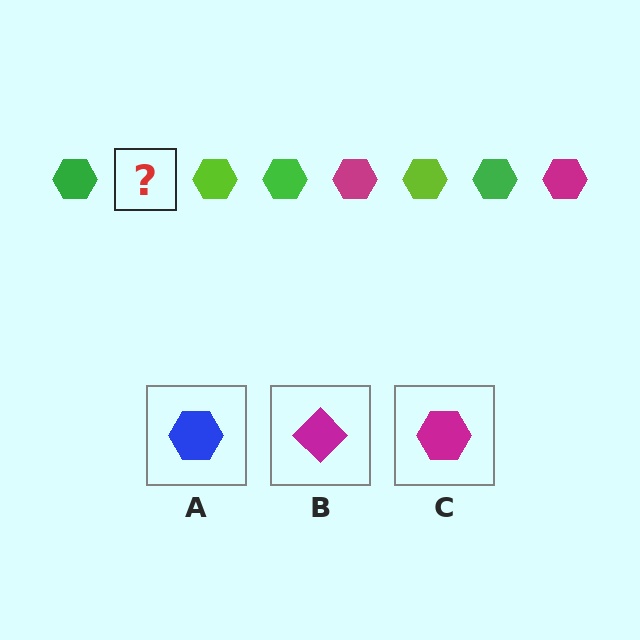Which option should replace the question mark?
Option C.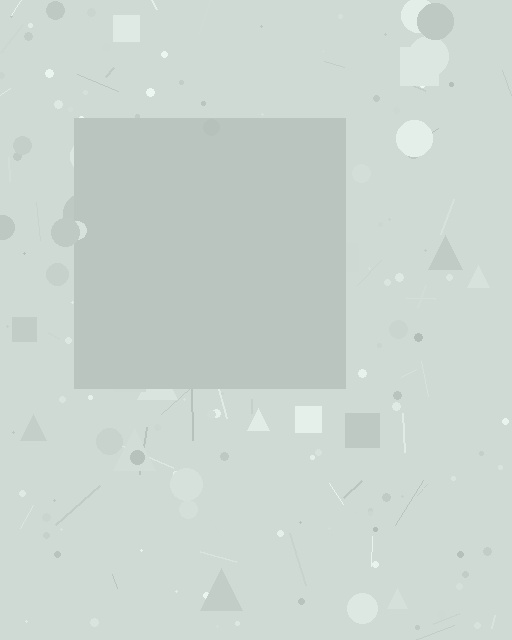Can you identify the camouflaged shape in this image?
The camouflaged shape is a square.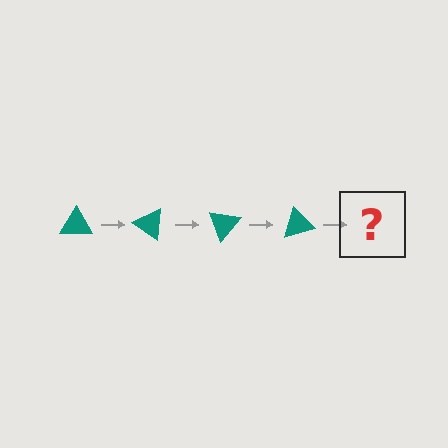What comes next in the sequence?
The next element should be a teal triangle rotated 140 degrees.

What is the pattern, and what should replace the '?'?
The pattern is that the triangle rotates 35 degrees each step. The '?' should be a teal triangle rotated 140 degrees.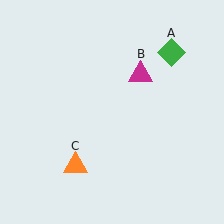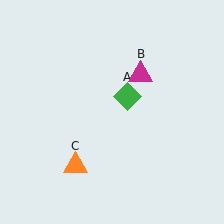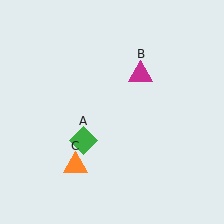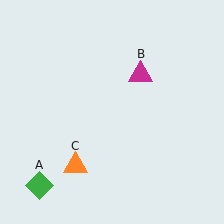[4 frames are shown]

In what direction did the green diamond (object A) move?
The green diamond (object A) moved down and to the left.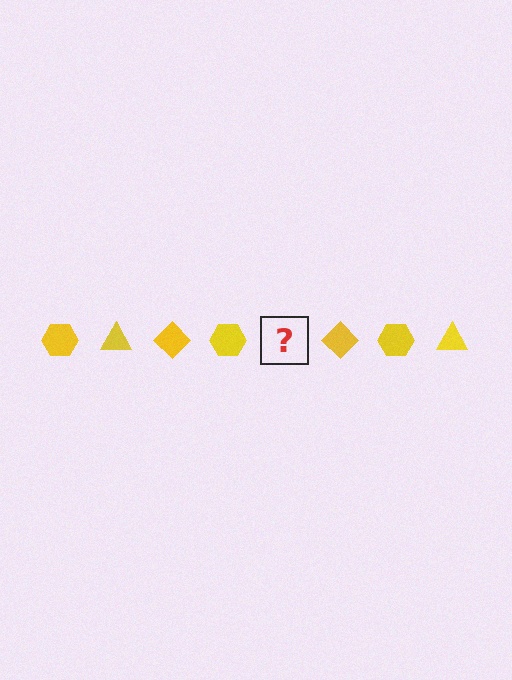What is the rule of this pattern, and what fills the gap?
The rule is that the pattern cycles through hexagon, triangle, diamond shapes in yellow. The gap should be filled with a yellow triangle.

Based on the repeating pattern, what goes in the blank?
The blank should be a yellow triangle.